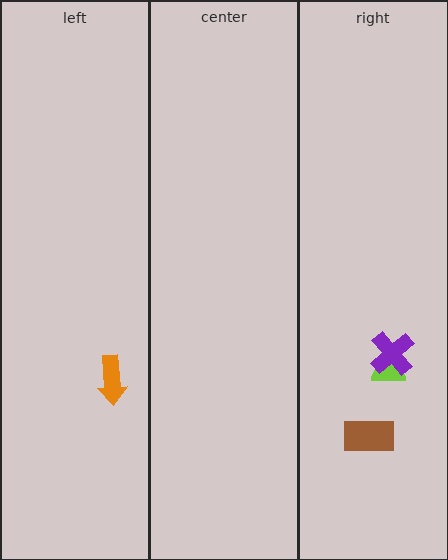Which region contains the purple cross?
The right region.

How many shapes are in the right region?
3.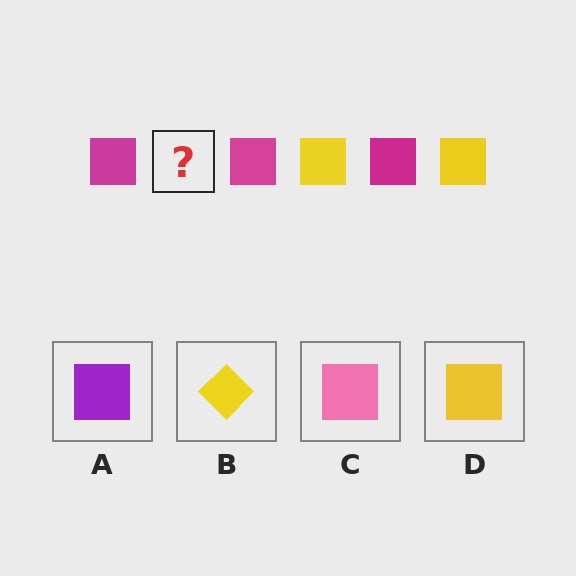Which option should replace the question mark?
Option D.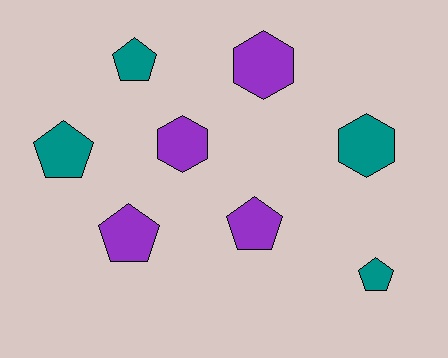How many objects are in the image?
There are 8 objects.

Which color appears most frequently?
Purple, with 4 objects.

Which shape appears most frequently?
Pentagon, with 5 objects.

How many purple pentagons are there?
There are 2 purple pentagons.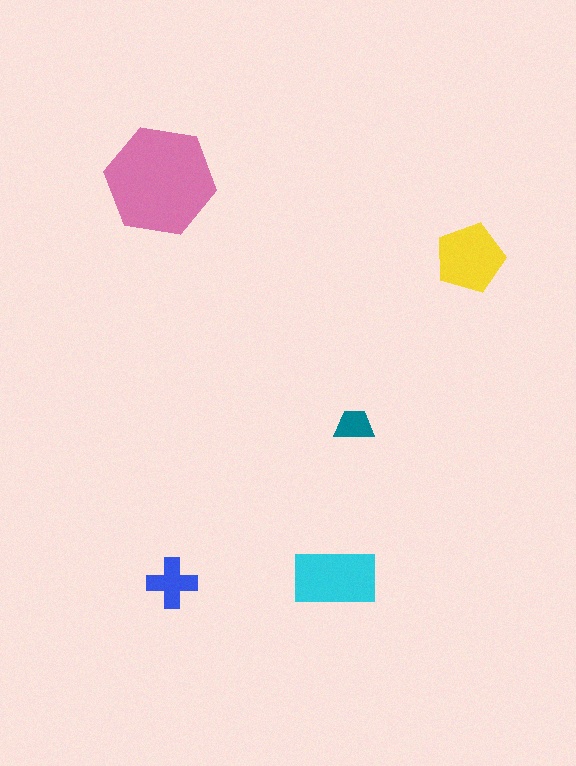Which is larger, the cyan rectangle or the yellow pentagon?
The cyan rectangle.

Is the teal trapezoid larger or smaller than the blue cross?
Smaller.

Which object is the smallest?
The teal trapezoid.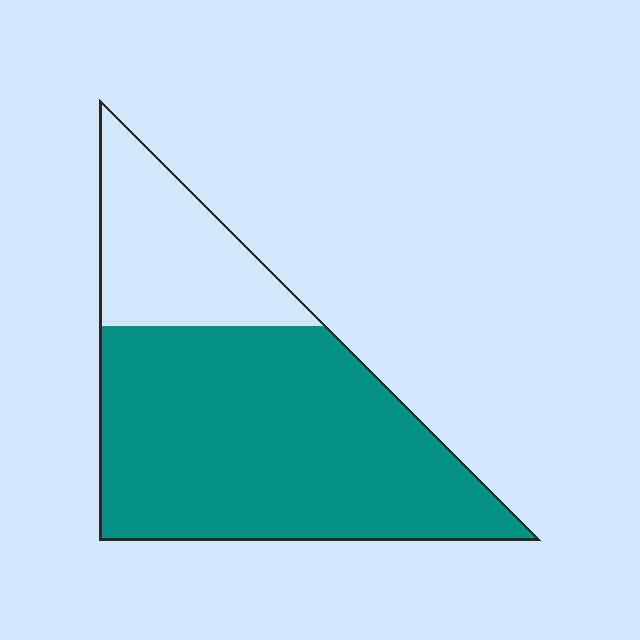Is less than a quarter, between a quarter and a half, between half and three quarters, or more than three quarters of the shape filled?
Between half and three quarters.